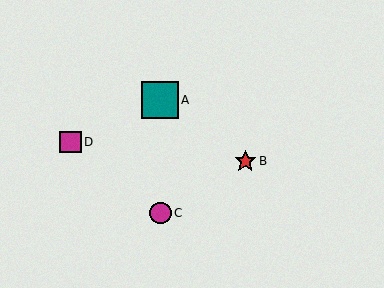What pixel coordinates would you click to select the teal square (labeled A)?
Click at (160, 100) to select the teal square A.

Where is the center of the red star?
The center of the red star is at (245, 161).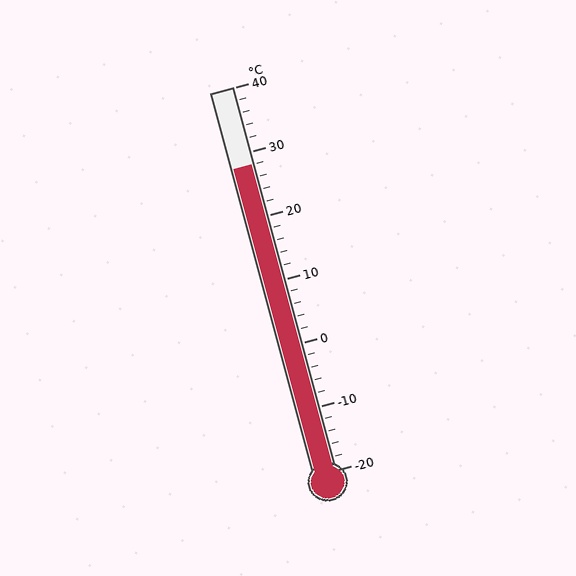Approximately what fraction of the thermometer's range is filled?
The thermometer is filled to approximately 80% of its range.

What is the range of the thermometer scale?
The thermometer scale ranges from -20°C to 40°C.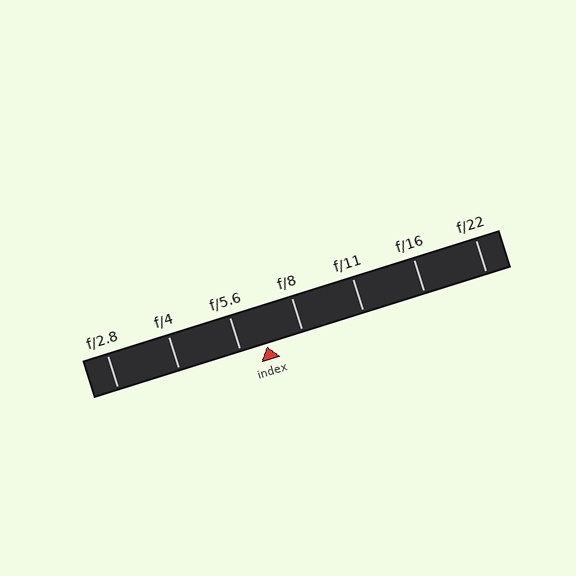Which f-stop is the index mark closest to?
The index mark is closest to f/5.6.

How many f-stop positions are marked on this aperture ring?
There are 7 f-stop positions marked.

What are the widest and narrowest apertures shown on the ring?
The widest aperture shown is f/2.8 and the narrowest is f/22.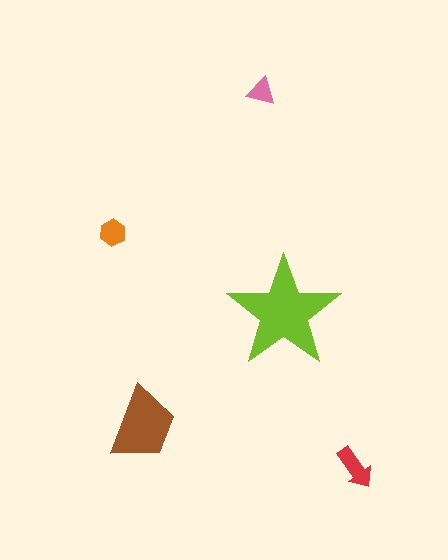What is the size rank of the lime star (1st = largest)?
1st.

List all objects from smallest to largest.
The pink triangle, the orange hexagon, the red arrow, the brown trapezoid, the lime star.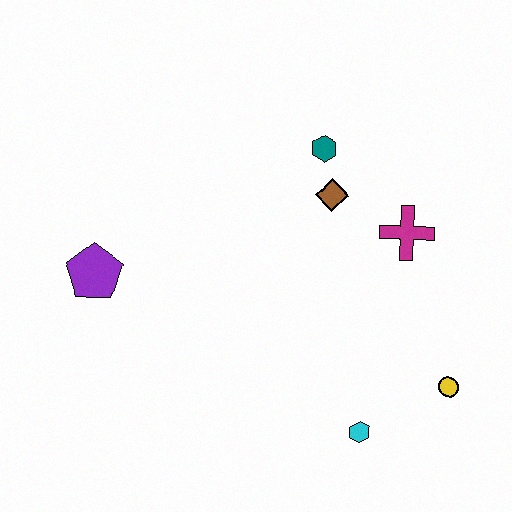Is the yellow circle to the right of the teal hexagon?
Yes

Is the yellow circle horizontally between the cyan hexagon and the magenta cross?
No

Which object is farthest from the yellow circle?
The purple pentagon is farthest from the yellow circle.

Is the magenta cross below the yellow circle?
No